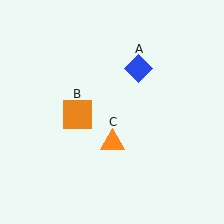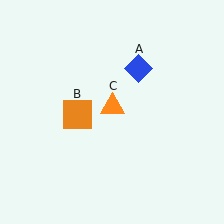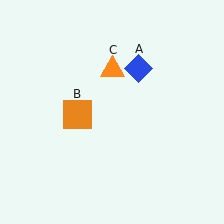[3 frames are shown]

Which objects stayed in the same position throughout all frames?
Blue diamond (object A) and orange square (object B) remained stationary.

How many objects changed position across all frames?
1 object changed position: orange triangle (object C).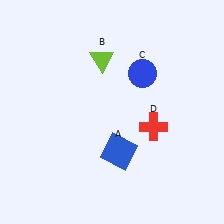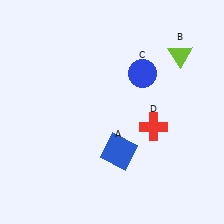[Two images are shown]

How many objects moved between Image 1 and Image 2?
1 object moved between the two images.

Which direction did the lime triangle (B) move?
The lime triangle (B) moved right.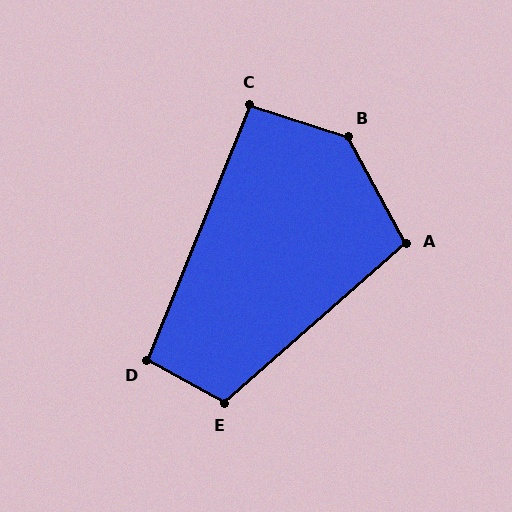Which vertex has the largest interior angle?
B, at approximately 136 degrees.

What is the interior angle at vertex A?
Approximately 103 degrees (obtuse).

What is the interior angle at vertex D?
Approximately 97 degrees (obtuse).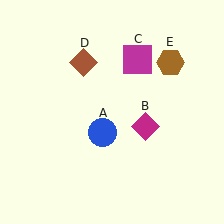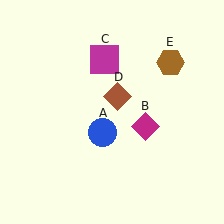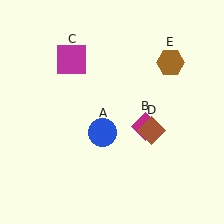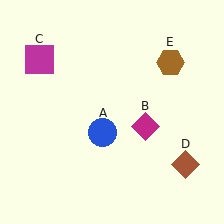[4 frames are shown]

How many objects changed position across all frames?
2 objects changed position: magenta square (object C), brown diamond (object D).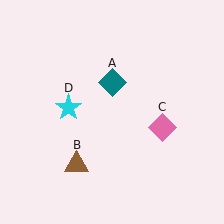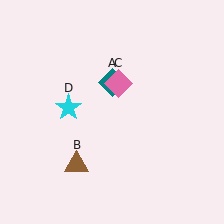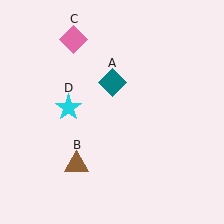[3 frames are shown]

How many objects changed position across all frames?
1 object changed position: pink diamond (object C).